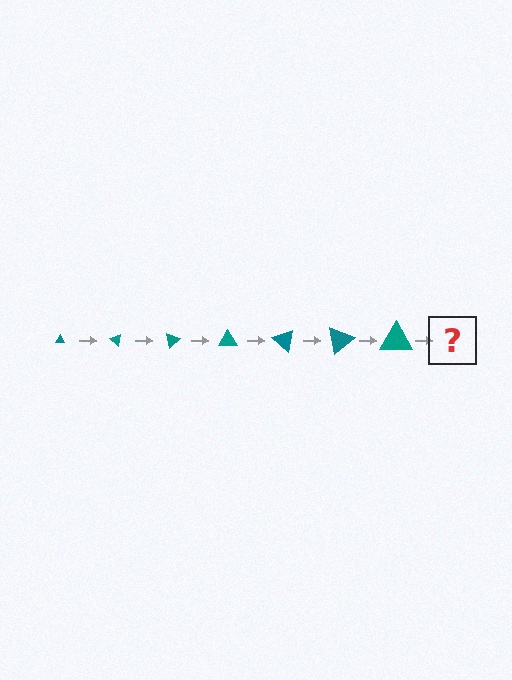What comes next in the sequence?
The next element should be a triangle, larger than the previous one and rotated 280 degrees from the start.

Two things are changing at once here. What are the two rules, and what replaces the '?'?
The two rules are that the triangle grows larger each step and it rotates 40 degrees each step. The '?' should be a triangle, larger than the previous one and rotated 280 degrees from the start.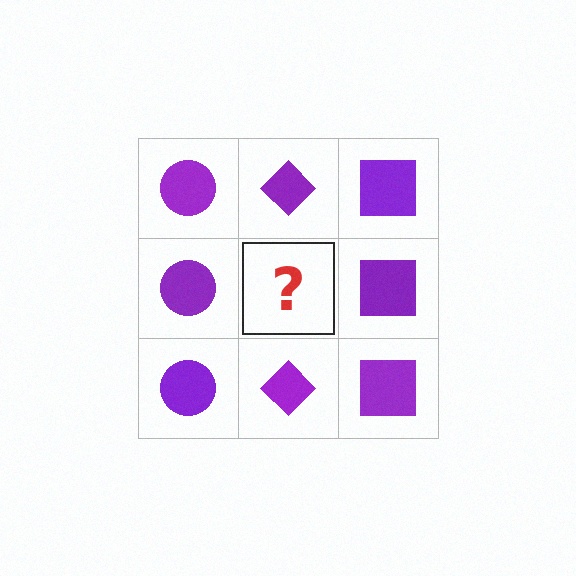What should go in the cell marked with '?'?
The missing cell should contain a purple diamond.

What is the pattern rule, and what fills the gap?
The rule is that each column has a consistent shape. The gap should be filled with a purple diamond.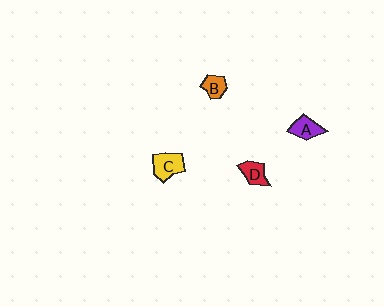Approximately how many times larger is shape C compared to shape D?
Approximately 1.4 times.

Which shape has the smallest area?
Shape B (orange).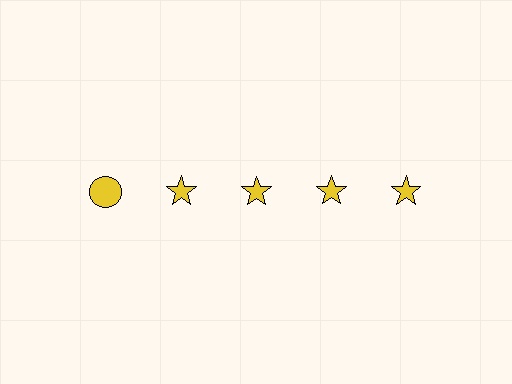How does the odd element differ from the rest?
It has a different shape: circle instead of star.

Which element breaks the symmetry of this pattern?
The yellow circle in the top row, leftmost column breaks the symmetry. All other shapes are yellow stars.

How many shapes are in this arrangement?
There are 5 shapes arranged in a grid pattern.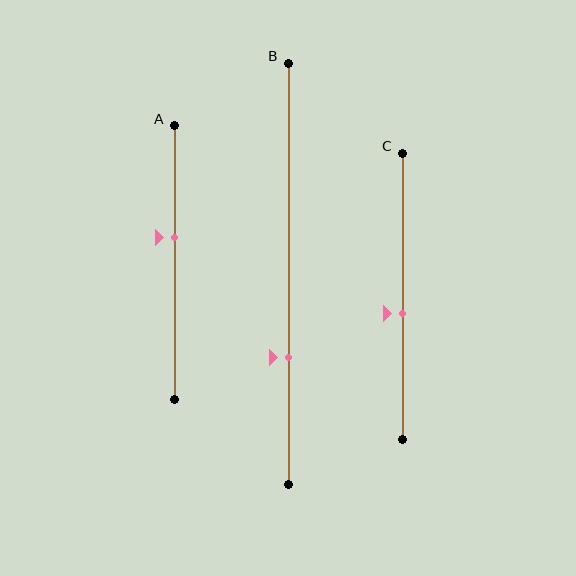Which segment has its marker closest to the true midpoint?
Segment C has its marker closest to the true midpoint.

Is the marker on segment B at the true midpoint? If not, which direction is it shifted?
No, the marker on segment B is shifted downward by about 20% of the segment length.